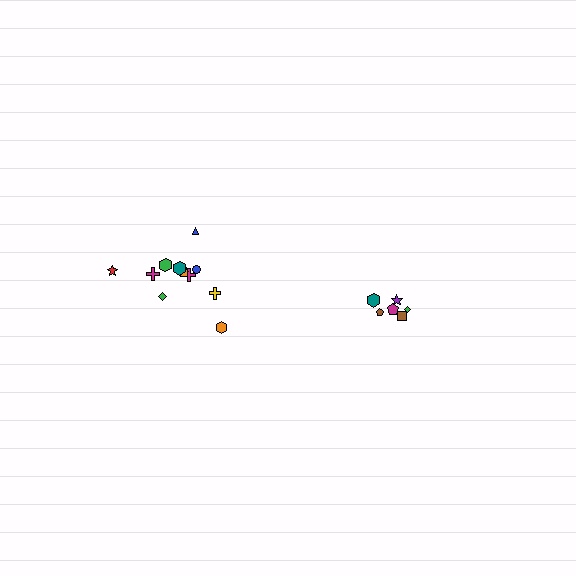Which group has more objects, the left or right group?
The left group.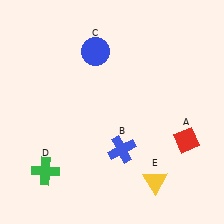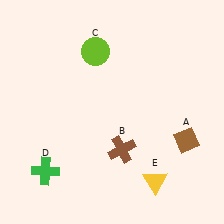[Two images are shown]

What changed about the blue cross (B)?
In Image 1, B is blue. In Image 2, it changed to brown.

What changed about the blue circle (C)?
In Image 1, C is blue. In Image 2, it changed to lime.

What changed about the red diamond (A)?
In Image 1, A is red. In Image 2, it changed to brown.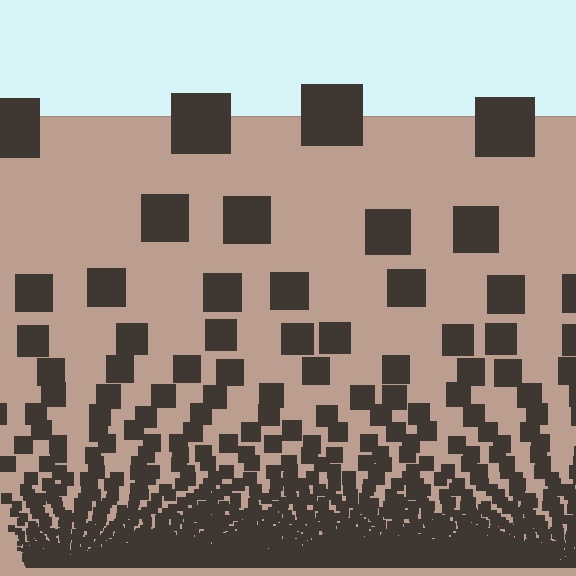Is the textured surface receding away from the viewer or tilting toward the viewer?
The surface appears to tilt toward the viewer. Texture elements get larger and sparser toward the top.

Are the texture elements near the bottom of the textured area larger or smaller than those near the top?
Smaller. The gradient is inverted — elements near the bottom are smaller and denser.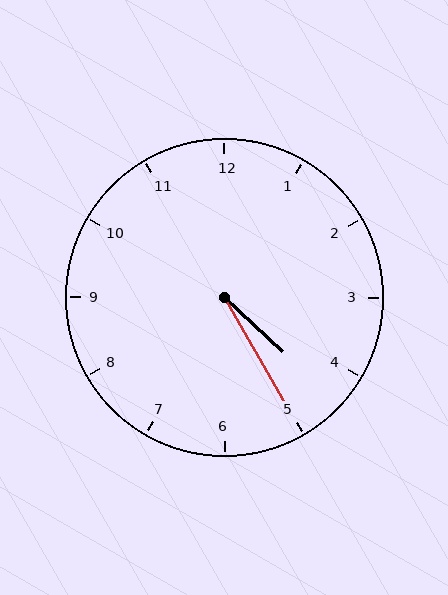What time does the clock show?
4:25.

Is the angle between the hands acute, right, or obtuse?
It is acute.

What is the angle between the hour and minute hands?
Approximately 18 degrees.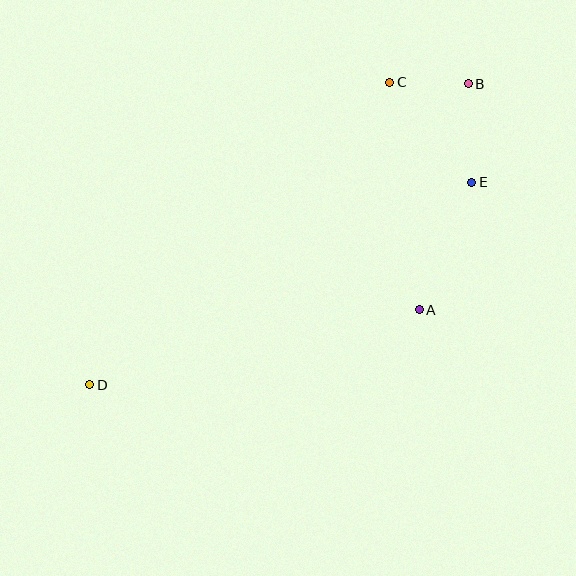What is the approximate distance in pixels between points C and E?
The distance between C and E is approximately 129 pixels.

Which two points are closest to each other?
Points B and C are closest to each other.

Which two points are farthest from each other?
Points B and D are farthest from each other.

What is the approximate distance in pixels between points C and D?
The distance between C and D is approximately 426 pixels.